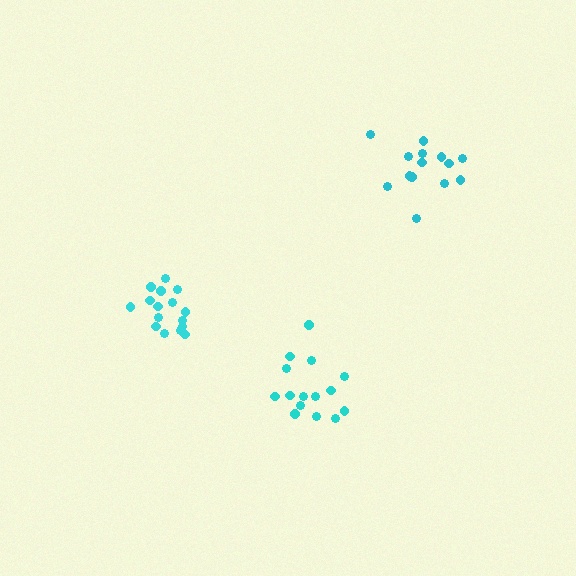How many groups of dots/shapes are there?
There are 3 groups.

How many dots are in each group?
Group 1: 15 dots, Group 2: 14 dots, Group 3: 16 dots (45 total).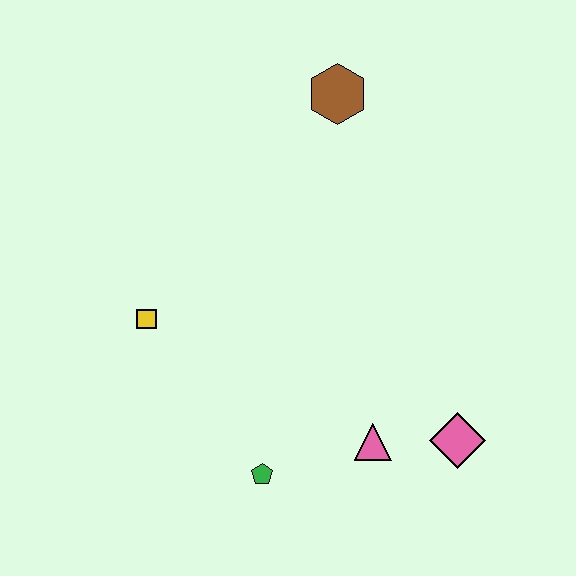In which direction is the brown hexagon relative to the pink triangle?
The brown hexagon is above the pink triangle.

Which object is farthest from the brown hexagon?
The green pentagon is farthest from the brown hexagon.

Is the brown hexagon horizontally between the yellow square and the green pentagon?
No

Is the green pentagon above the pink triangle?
No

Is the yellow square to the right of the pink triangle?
No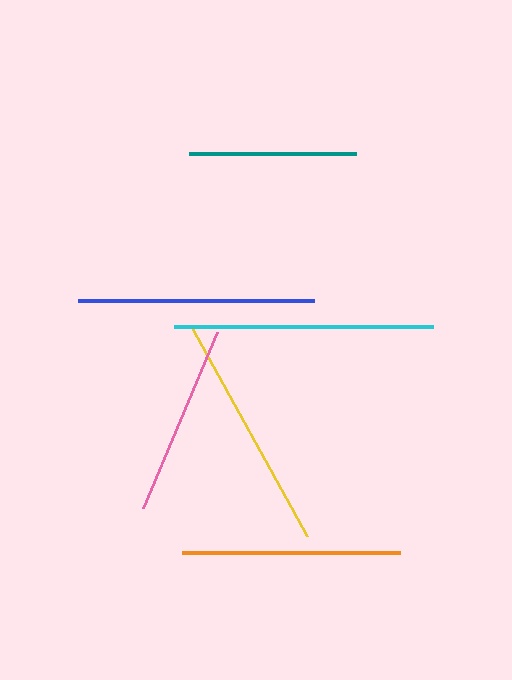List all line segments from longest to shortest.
From longest to shortest: cyan, yellow, blue, orange, pink, teal.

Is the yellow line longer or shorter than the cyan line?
The cyan line is longer than the yellow line.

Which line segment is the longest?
The cyan line is the longest at approximately 260 pixels.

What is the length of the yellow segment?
The yellow segment is approximately 237 pixels long.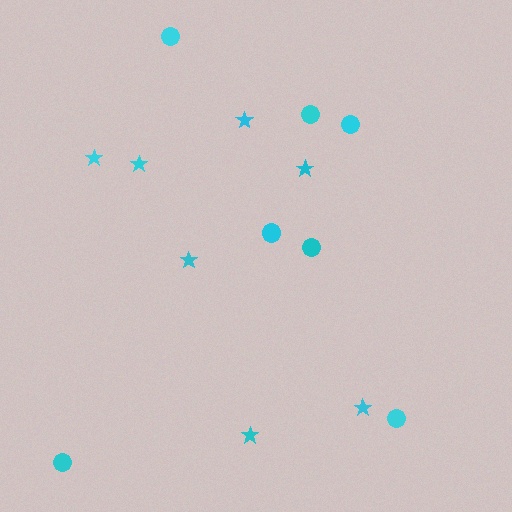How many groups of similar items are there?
There are 2 groups: one group of circles (7) and one group of stars (7).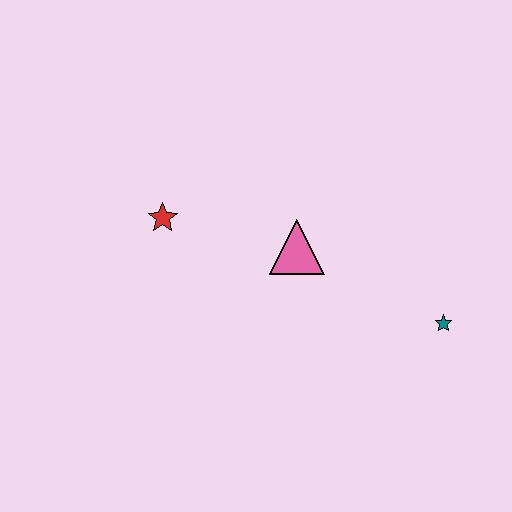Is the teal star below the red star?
Yes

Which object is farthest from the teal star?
The red star is farthest from the teal star.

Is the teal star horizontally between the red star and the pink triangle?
No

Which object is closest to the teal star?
The pink triangle is closest to the teal star.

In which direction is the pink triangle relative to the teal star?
The pink triangle is to the left of the teal star.